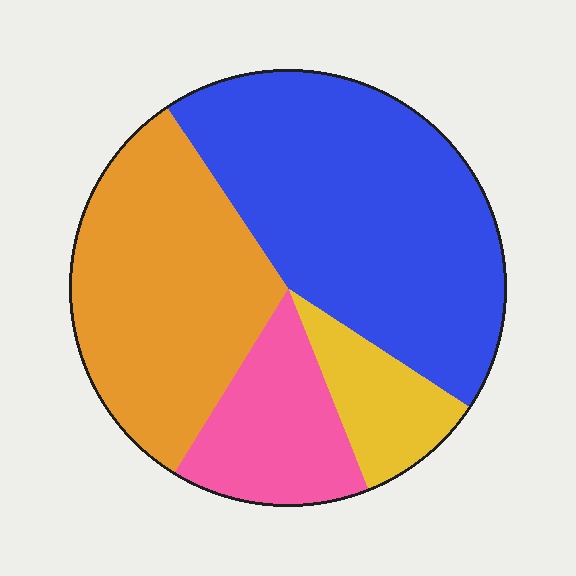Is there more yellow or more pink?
Pink.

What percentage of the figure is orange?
Orange covers about 30% of the figure.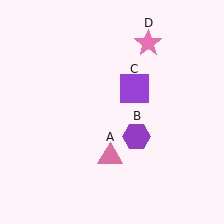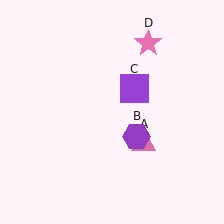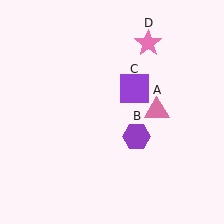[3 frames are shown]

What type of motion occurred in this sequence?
The pink triangle (object A) rotated counterclockwise around the center of the scene.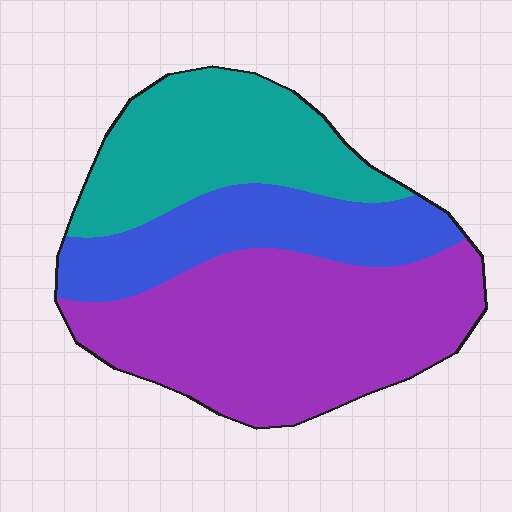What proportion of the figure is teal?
Teal covers around 30% of the figure.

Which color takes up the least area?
Blue, at roughly 25%.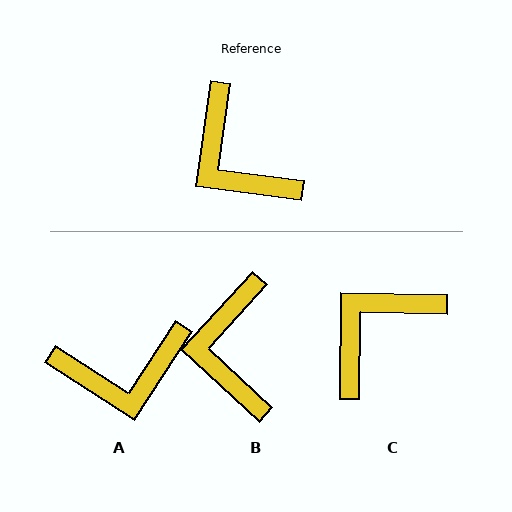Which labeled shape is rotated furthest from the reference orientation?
C, about 83 degrees away.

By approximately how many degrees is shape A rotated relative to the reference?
Approximately 65 degrees counter-clockwise.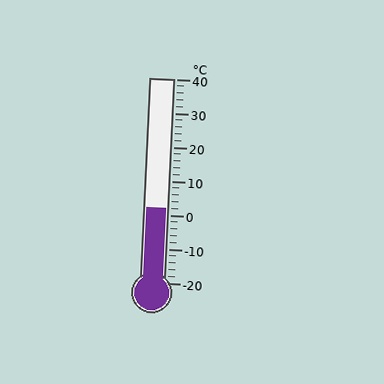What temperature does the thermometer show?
The thermometer shows approximately 2°C.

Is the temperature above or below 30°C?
The temperature is below 30°C.